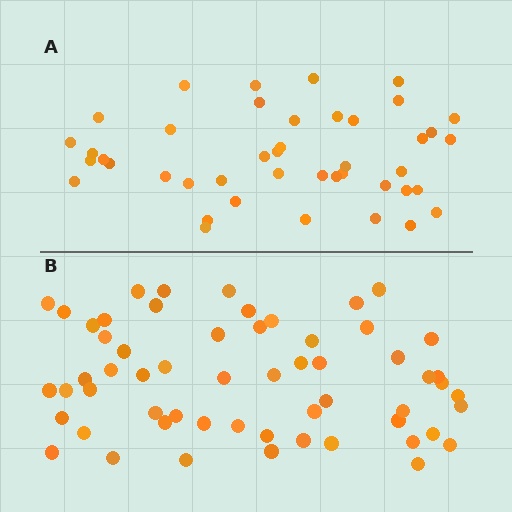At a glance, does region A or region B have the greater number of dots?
Region B (the bottom region) has more dots.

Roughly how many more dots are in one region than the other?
Region B has approximately 15 more dots than region A.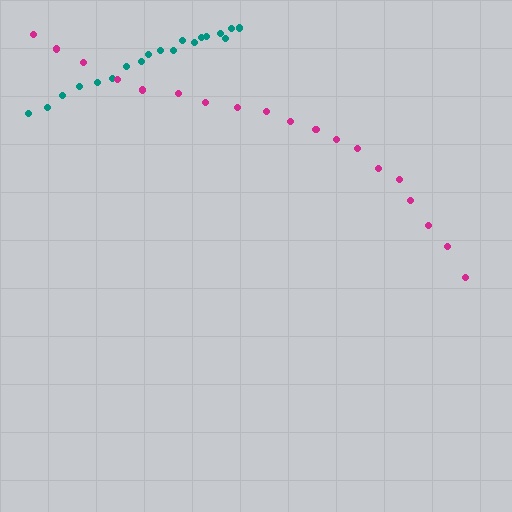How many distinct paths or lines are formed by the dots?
There are 2 distinct paths.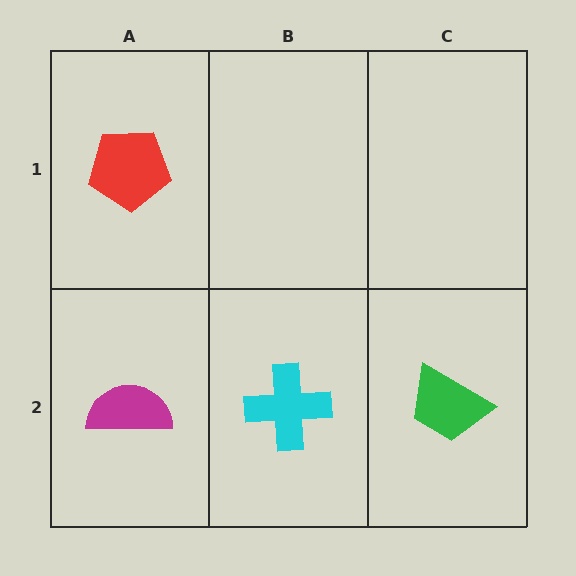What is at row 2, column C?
A green trapezoid.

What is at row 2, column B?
A cyan cross.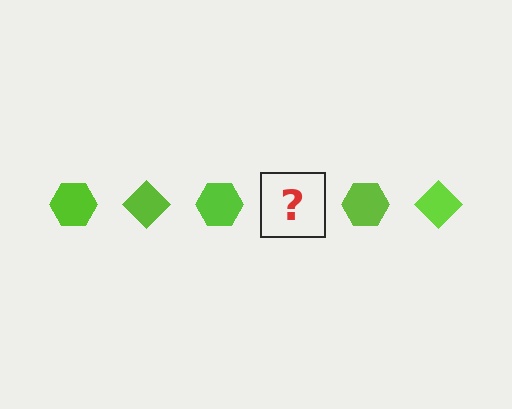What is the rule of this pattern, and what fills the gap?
The rule is that the pattern cycles through hexagon, diamond shapes in lime. The gap should be filled with a lime diamond.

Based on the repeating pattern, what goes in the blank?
The blank should be a lime diamond.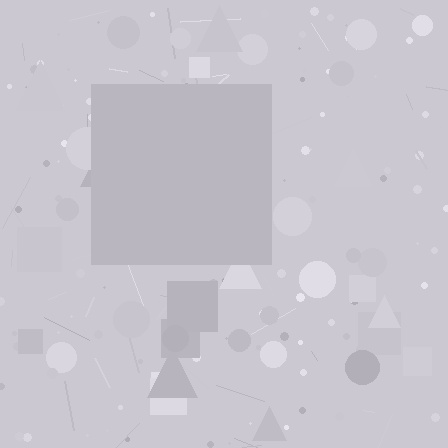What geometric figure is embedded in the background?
A square is embedded in the background.